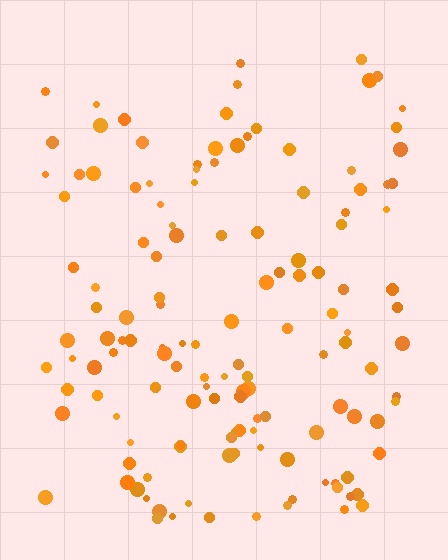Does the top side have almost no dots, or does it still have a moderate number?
Still a moderate number, just noticeably fewer than the bottom.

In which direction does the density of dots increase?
From top to bottom, with the bottom side densest.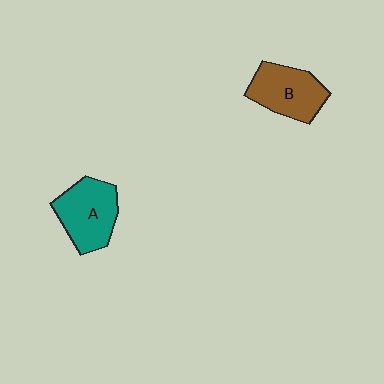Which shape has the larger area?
Shape A (teal).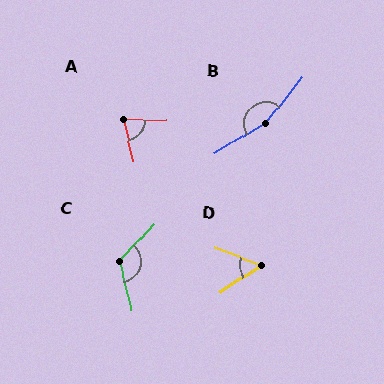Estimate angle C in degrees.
Approximately 123 degrees.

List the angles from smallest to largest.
D (56°), A (76°), C (123°), B (159°).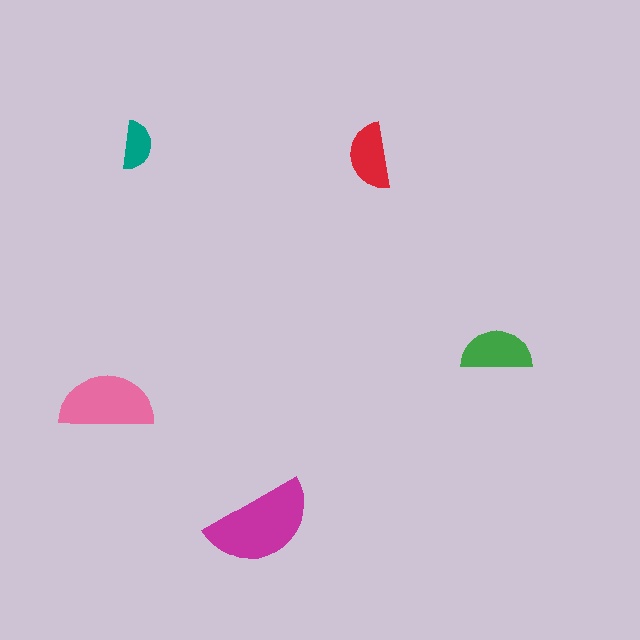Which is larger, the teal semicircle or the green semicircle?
The green one.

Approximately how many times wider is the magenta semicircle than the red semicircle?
About 1.5 times wider.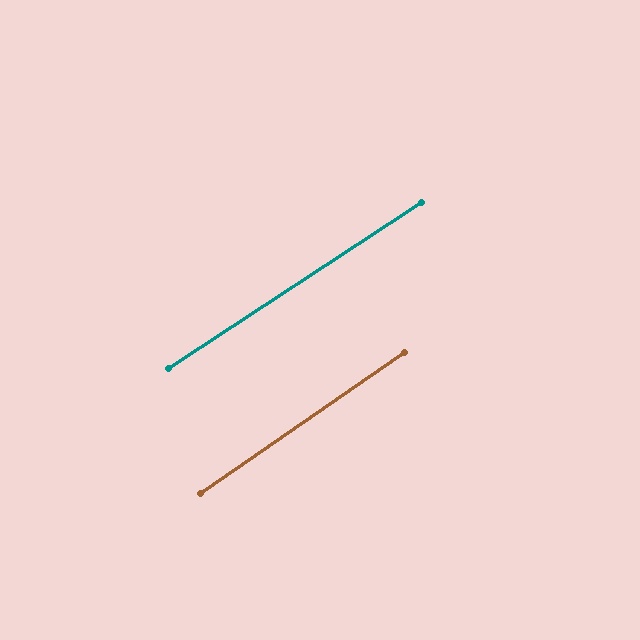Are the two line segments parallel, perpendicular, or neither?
Parallel — their directions differ by only 1.3°.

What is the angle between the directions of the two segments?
Approximately 1 degree.